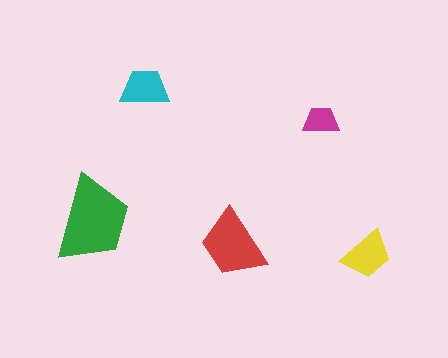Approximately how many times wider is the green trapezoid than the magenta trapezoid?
About 2.5 times wider.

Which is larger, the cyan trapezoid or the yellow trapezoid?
The yellow one.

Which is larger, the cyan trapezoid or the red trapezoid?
The red one.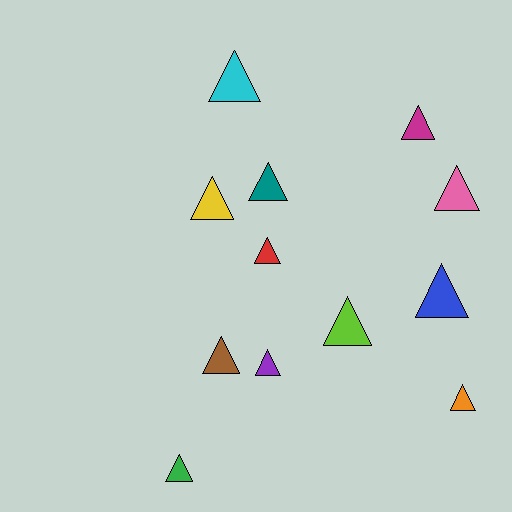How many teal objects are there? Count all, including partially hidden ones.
There is 1 teal object.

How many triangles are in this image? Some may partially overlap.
There are 12 triangles.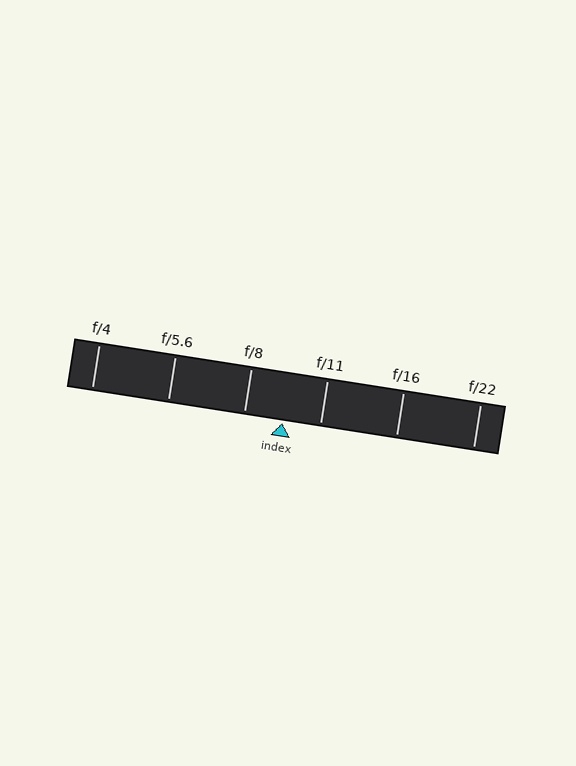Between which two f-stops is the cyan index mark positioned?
The index mark is between f/8 and f/11.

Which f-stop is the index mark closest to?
The index mark is closest to f/11.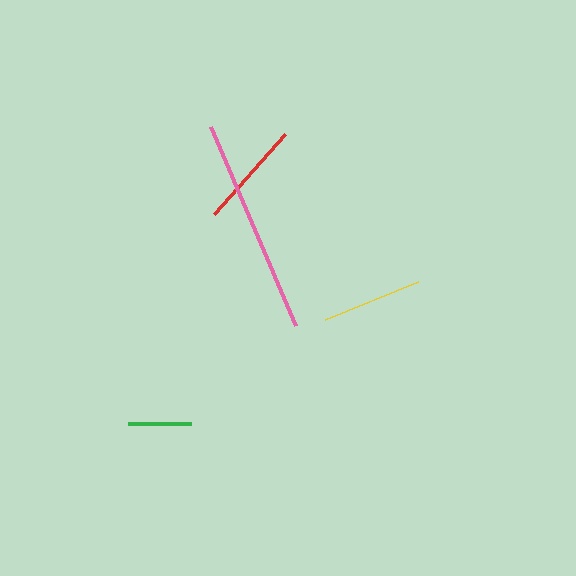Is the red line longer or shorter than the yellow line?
The red line is longer than the yellow line.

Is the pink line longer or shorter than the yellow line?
The pink line is longer than the yellow line.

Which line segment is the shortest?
The green line is the shortest at approximately 63 pixels.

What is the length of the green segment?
The green segment is approximately 63 pixels long.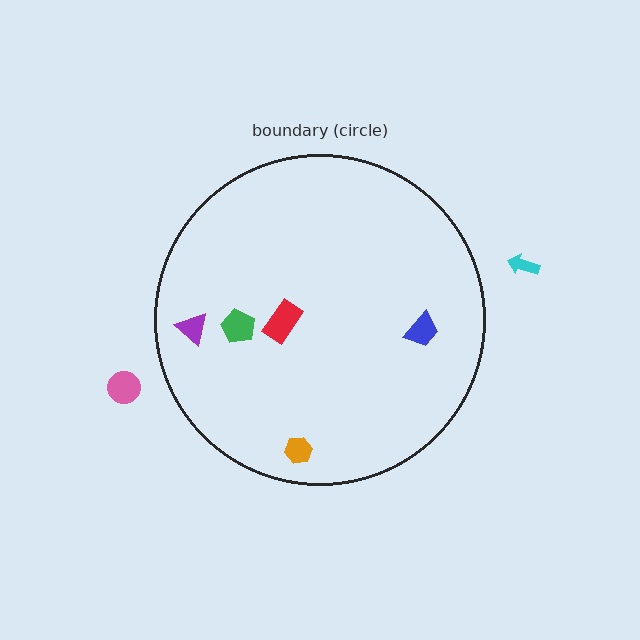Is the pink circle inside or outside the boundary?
Outside.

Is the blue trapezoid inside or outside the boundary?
Inside.